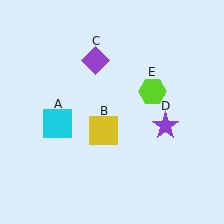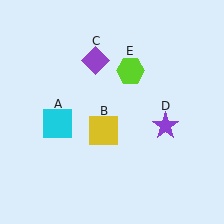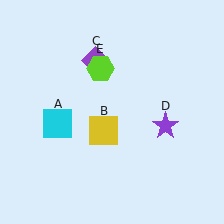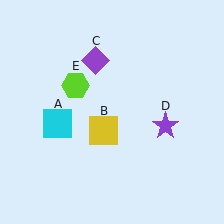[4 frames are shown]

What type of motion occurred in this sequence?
The lime hexagon (object E) rotated counterclockwise around the center of the scene.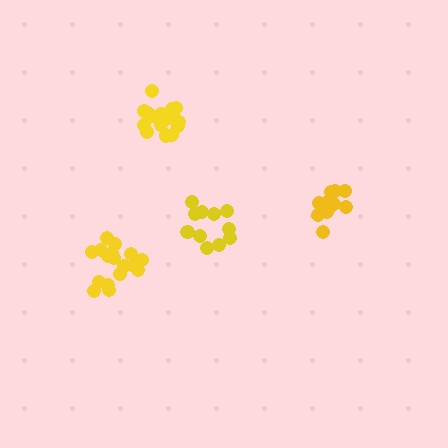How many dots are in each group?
Group 1: 11 dots, Group 2: 11 dots, Group 3: 17 dots, Group 4: 17 dots (56 total).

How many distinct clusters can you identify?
There are 4 distinct clusters.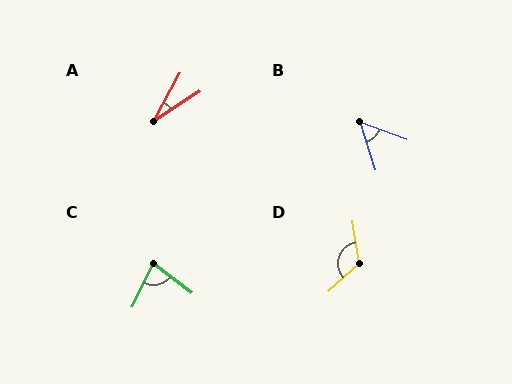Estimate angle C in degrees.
Approximately 79 degrees.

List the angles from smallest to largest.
A (28°), B (52°), C (79°), D (122°).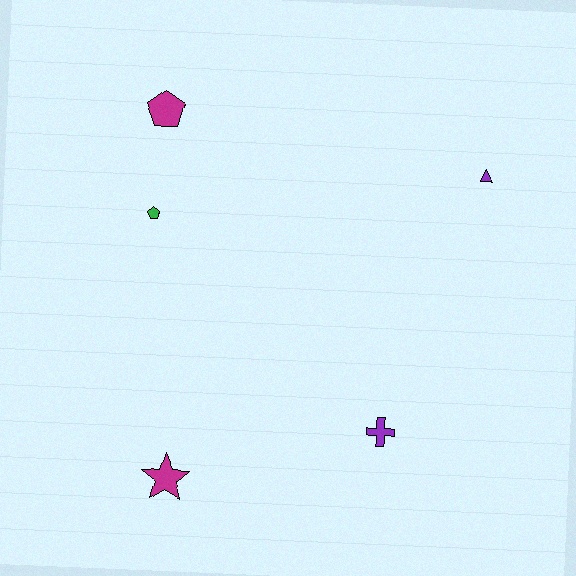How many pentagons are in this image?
There are 2 pentagons.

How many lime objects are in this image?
There are no lime objects.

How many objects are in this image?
There are 5 objects.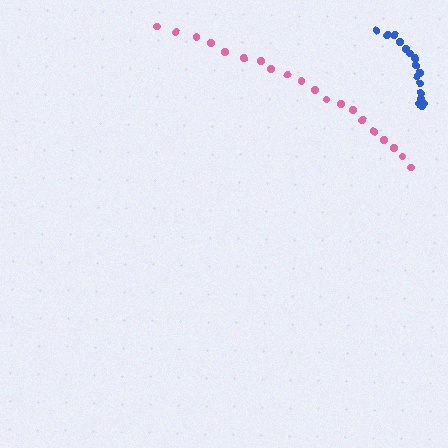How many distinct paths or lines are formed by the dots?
There are 2 distinct paths.